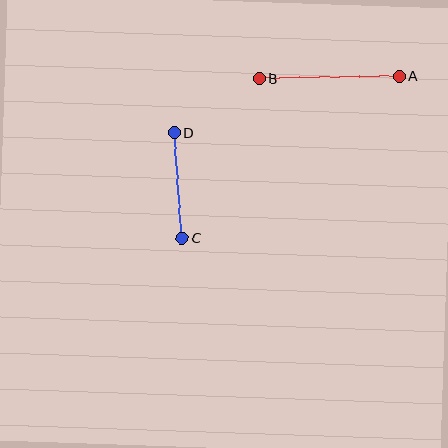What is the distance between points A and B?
The distance is approximately 140 pixels.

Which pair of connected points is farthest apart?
Points A and B are farthest apart.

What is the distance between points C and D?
The distance is approximately 105 pixels.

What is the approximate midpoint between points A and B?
The midpoint is at approximately (329, 77) pixels.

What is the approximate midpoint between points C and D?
The midpoint is at approximately (178, 185) pixels.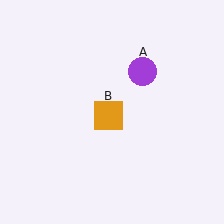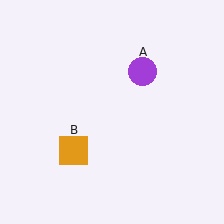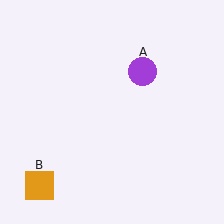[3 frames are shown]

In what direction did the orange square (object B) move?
The orange square (object B) moved down and to the left.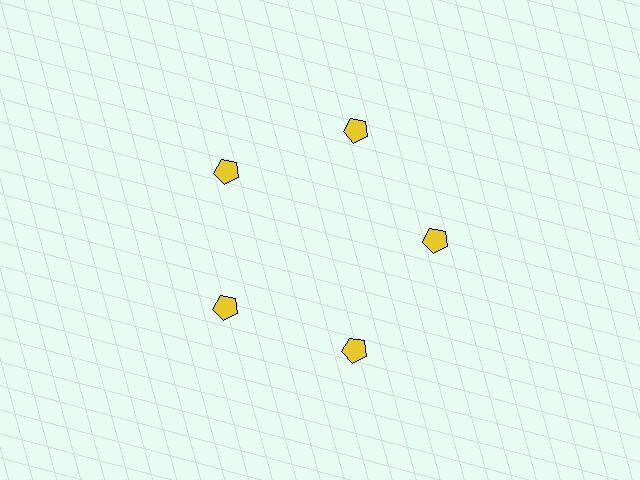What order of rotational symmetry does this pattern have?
This pattern has 5-fold rotational symmetry.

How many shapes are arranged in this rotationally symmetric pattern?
There are 5 shapes, arranged in 5 groups of 1.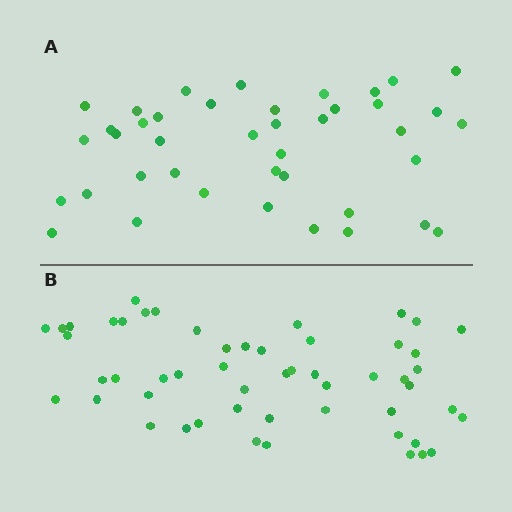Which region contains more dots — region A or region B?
Region B (the bottom region) has more dots.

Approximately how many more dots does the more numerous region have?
Region B has roughly 12 or so more dots than region A.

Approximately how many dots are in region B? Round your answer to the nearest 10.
About 50 dots. (The exact count is 53, which rounds to 50.)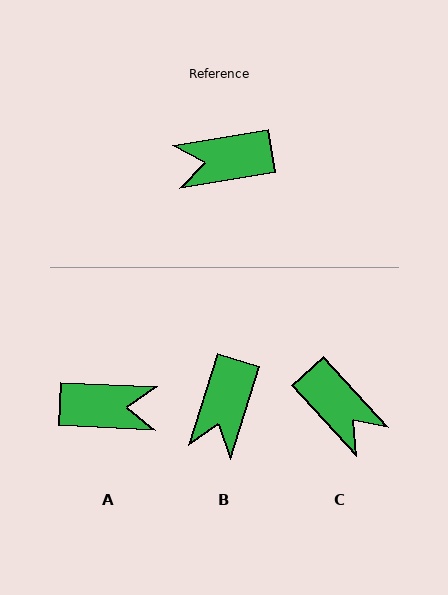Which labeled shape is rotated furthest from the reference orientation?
A, about 168 degrees away.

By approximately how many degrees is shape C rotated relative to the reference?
Approximately 123 degrees counter-clockwise.